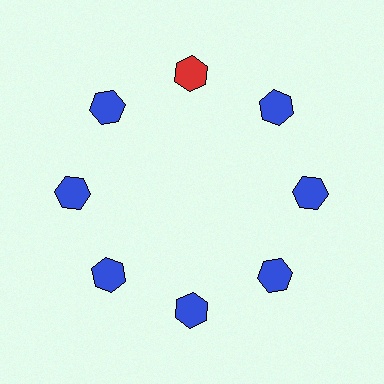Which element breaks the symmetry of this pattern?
The red hexagon at roughly the 12 o'clock position breaks the symmetry. All other shapes are blue hexagons.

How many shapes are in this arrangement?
There are 8 shapes arranged in a ring pattern.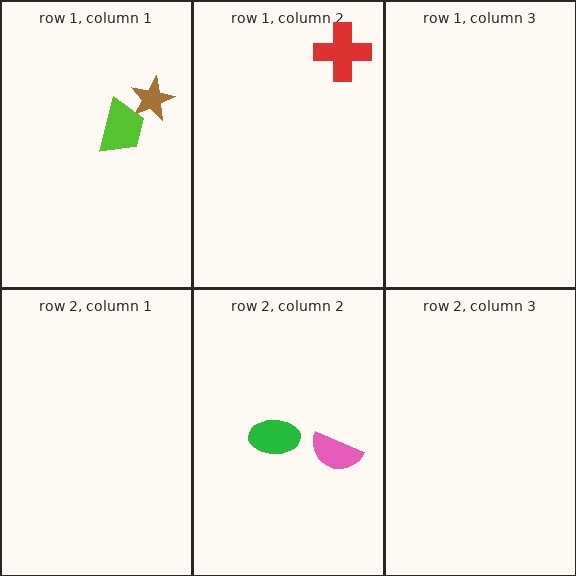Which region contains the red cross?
The row 1, column 2 region.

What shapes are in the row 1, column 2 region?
The red cross.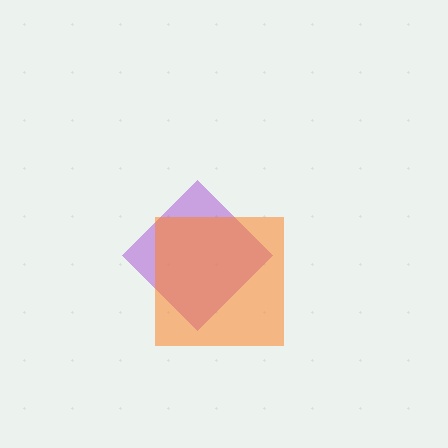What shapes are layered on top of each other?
The layered shapes are: a purple diamond, an orange square.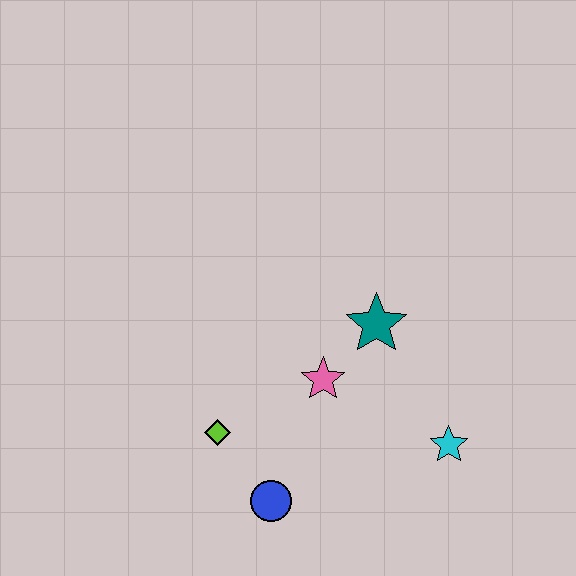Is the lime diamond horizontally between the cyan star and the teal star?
No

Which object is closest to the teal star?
The pink star is closest to the teal star.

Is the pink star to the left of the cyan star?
Yes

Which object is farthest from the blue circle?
The teal star is farthest from the blue circle.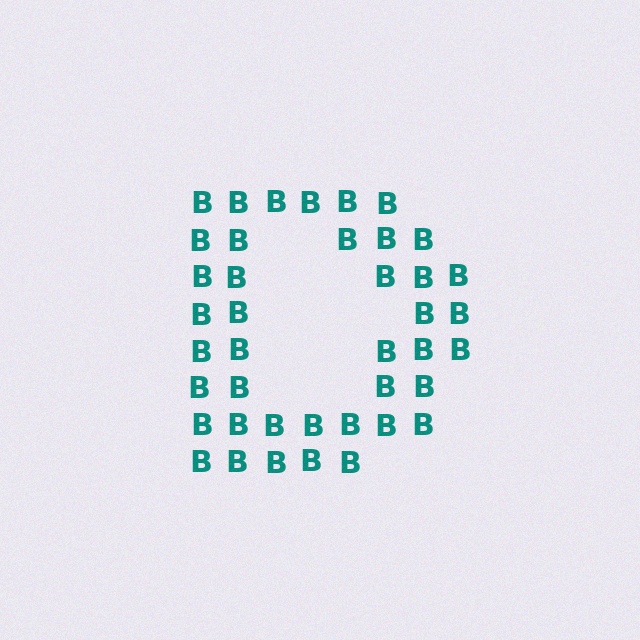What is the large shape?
The large shape is the letter D.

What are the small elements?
The small elements are letter B's.